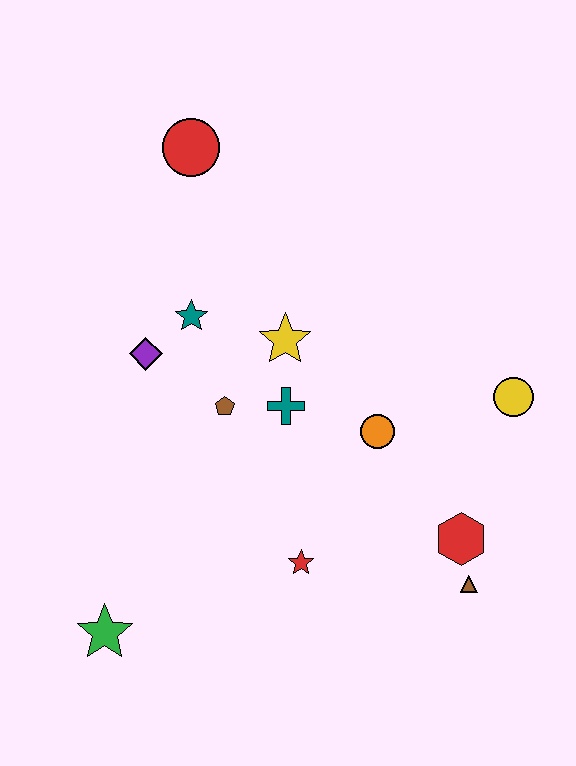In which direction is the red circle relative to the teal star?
The red circle is above the teal star.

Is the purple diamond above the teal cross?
Yes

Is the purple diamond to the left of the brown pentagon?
Yes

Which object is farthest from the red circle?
The brown triangle is farthest from the red circle.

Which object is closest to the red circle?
The teal star is closest to the red circle.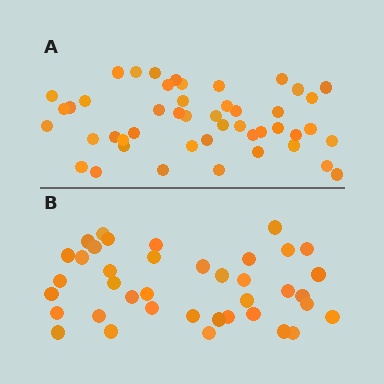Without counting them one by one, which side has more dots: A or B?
Region A (the top region) has more dots.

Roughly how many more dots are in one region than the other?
Region A has roughly 8 or so more dots than region B.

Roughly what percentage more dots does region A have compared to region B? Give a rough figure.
About 20% more.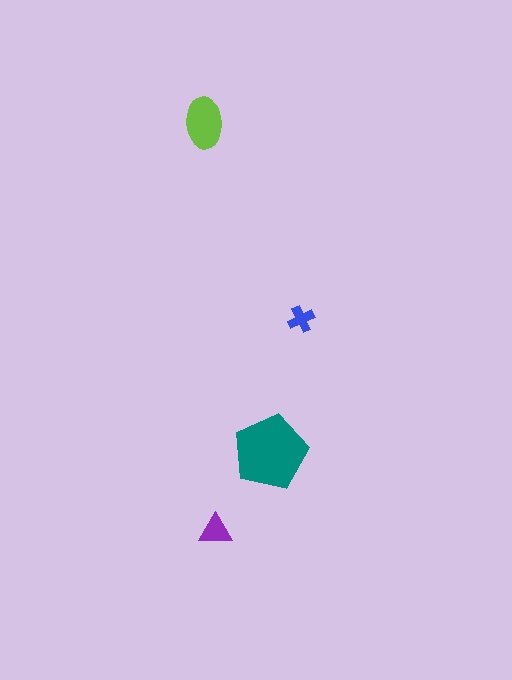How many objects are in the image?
There are 4 objects in the image.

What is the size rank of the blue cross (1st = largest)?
4th.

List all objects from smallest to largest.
The blue cross, the purple triangle, the lime ellipse, the teal pentagon.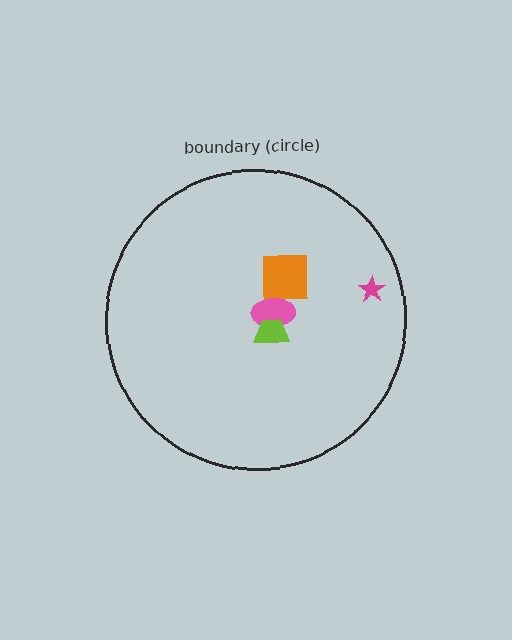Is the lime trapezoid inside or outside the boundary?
Inside.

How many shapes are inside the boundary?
4 inside, 0 outside.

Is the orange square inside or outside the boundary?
Inside.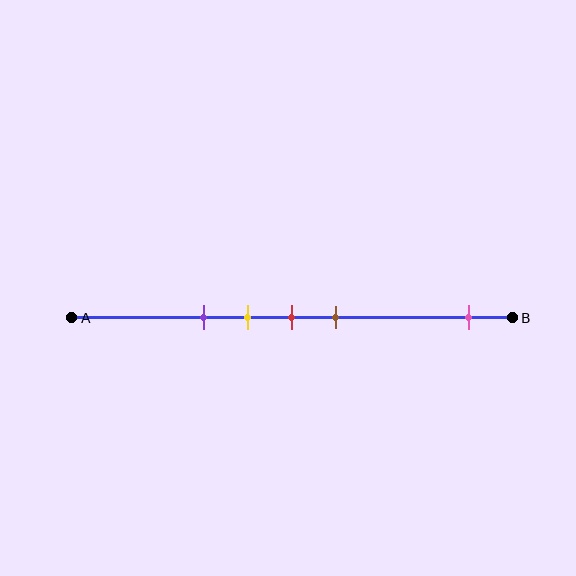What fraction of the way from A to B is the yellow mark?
The yellow mark is approximately 40% (0.4) of the way from A to B.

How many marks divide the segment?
There are 5 marks dividing the segment.